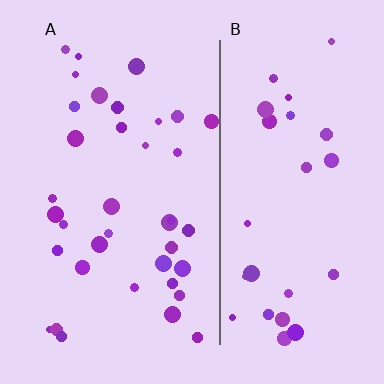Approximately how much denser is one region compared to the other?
Approximately 1.3× — region A over region B.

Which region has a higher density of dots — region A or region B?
A (the left).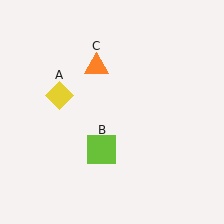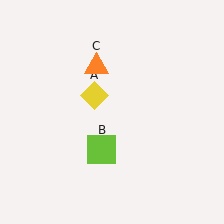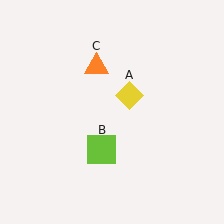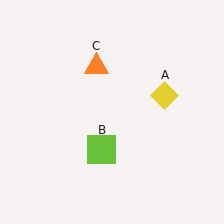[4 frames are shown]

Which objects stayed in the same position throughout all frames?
Lime square (object B) and orange triangle (object C) remained stationary.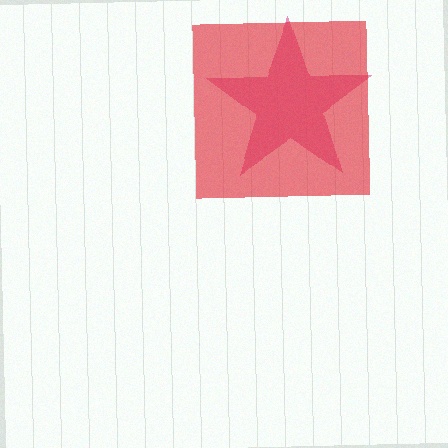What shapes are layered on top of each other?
The layered shapes are: a pink star, a red square.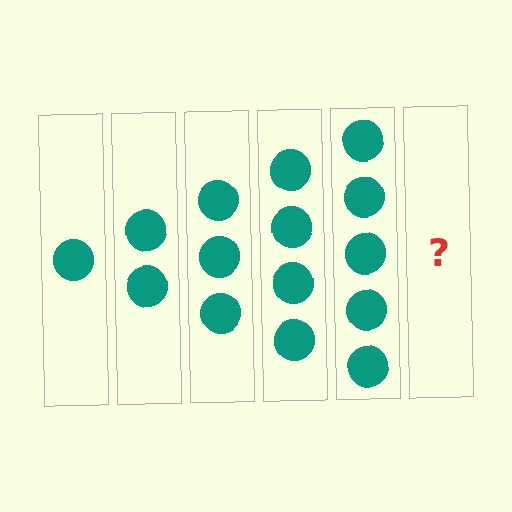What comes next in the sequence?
The next element should be 6 circles.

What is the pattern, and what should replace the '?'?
The pattern is that each step adds one more circle. The '?' should be 6 circles.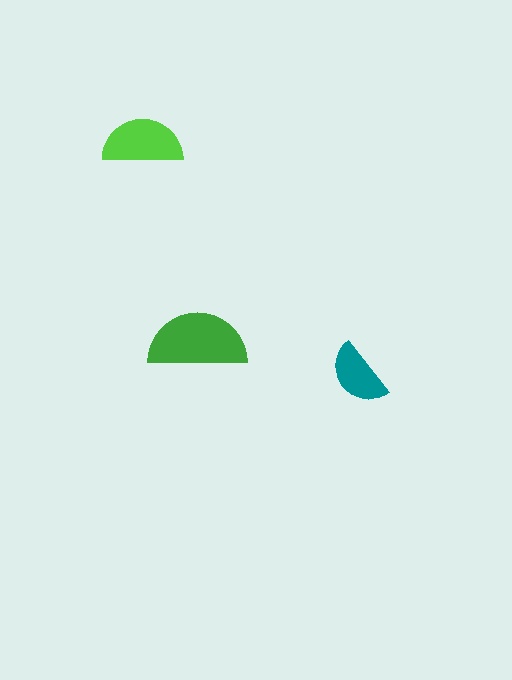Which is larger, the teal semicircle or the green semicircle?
The green one.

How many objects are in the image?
There are 3 objects in the image.